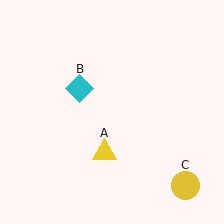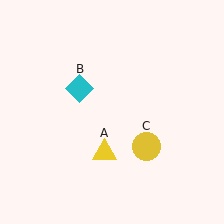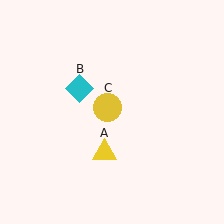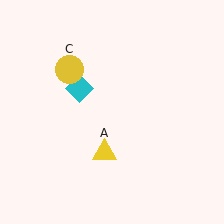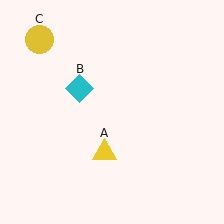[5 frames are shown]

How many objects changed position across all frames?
1 object changed position: yellow circle (object C).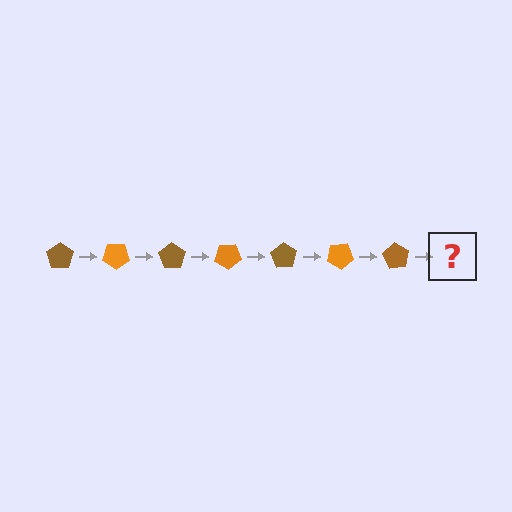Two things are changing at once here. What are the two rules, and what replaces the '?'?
The two rules are that it rotates 35 degrees each step and the color cycles through brown and orange. The '?' should be an orange pentagon, rotated 245 degrees from the start.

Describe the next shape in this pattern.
It should be an orange pentagon, rotated 245 degrees from the start.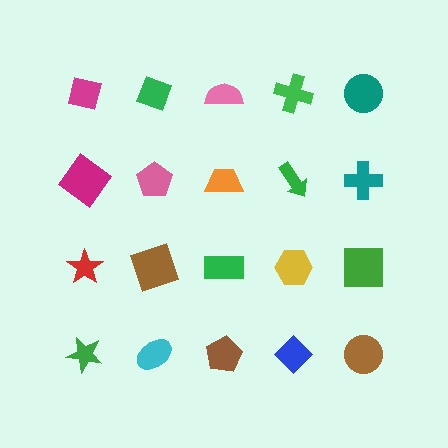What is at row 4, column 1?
A green star.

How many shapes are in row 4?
5 shapes.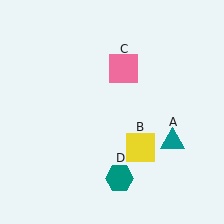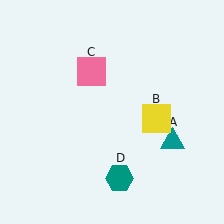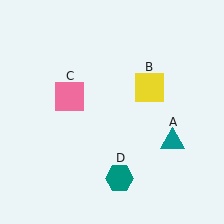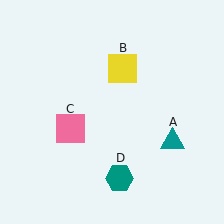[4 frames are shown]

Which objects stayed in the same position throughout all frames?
Teal triangle (object A) and teal hexagon (object D) remained stationary.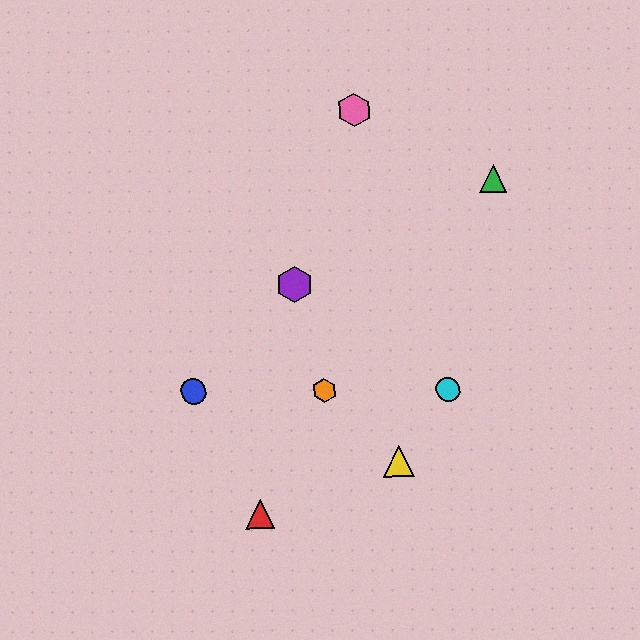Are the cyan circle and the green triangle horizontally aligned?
No, the cyan circle is at y≈390 and the green triangle is at y≈178.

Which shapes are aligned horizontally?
The blue circle, the orange hexagon, the cyan circle are aligned horizontally.